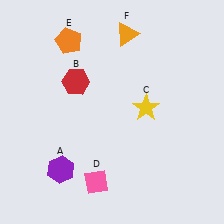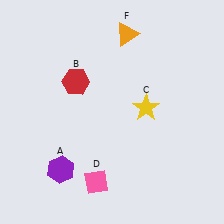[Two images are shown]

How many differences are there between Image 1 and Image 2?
There is 1 difference between the two images.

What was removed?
The orange pentagon (E) was removed in Image 2.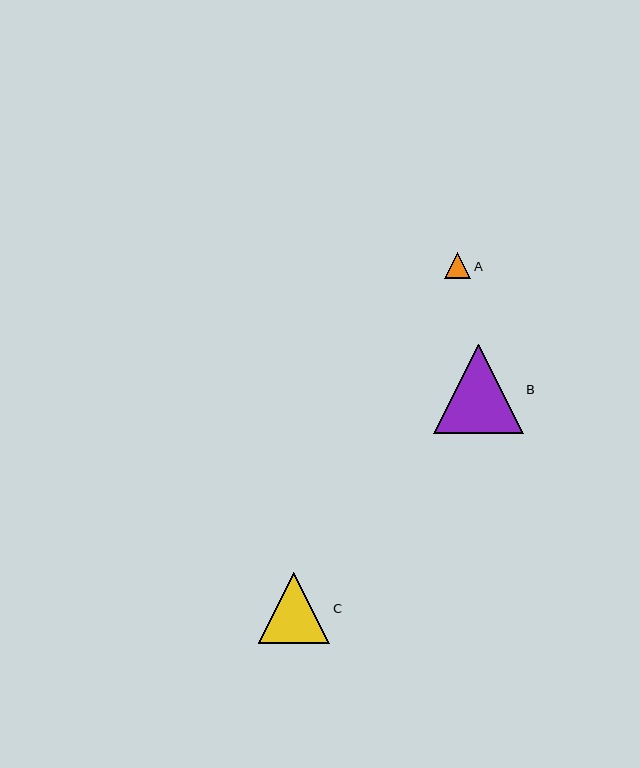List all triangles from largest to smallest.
From largest to smallest: B, C, A.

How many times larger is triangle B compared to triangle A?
Triangle B is approximately 3.4 times the size of triangle A.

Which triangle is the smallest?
Triangle A is the smallest with a size of approximately 26 pixels.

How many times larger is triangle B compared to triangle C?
Triangle B is approximately 1.3 times the size of triangle C.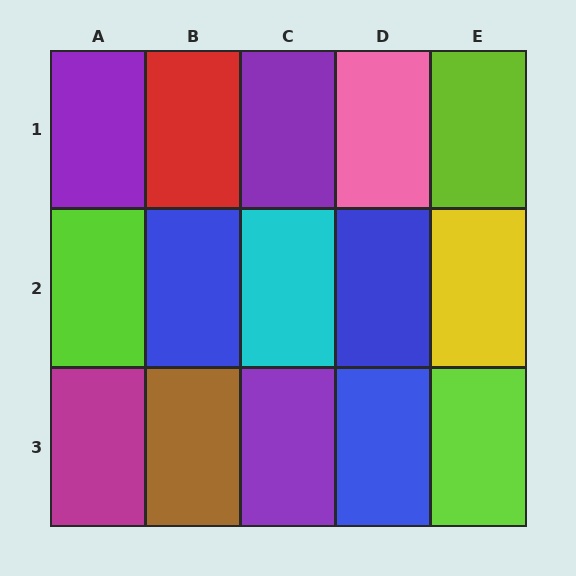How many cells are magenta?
1 cell is magenta.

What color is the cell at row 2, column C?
Cyan.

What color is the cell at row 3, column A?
Magenta.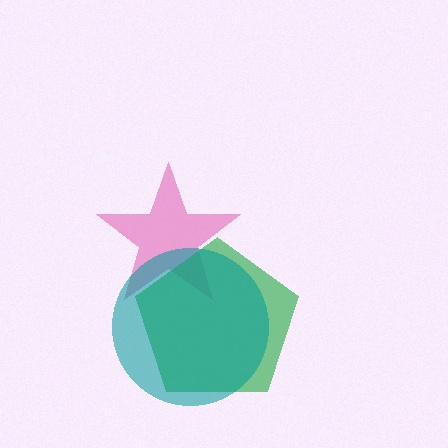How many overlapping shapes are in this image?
There are 3 overlapping shapes in the image.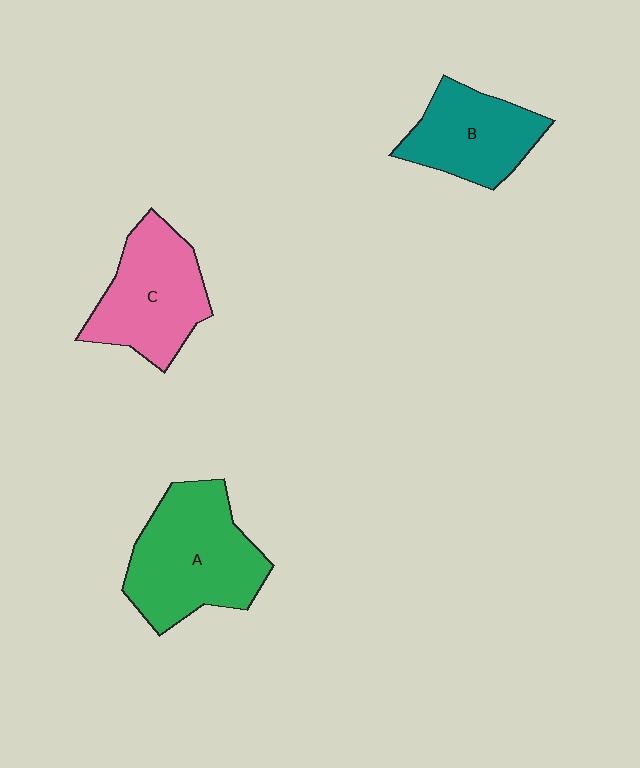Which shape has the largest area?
Shape A (green).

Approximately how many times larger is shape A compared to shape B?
Approximately 1.4 times.